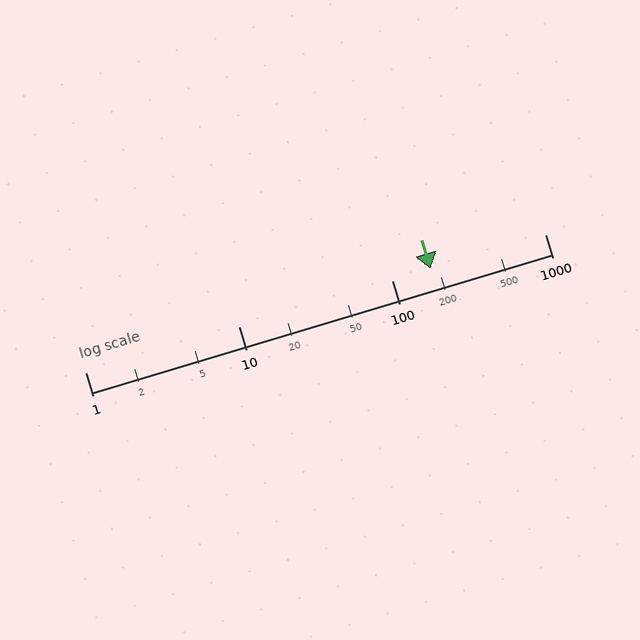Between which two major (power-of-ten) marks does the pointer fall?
The pointer is between 100 and 1000.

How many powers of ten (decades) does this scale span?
The scale spans 3 decades, from 1 to 1000.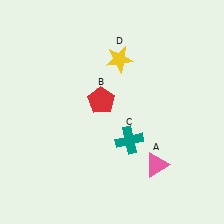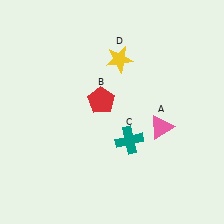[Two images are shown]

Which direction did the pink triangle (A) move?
The pink triangle (A) moved up.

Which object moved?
The pink triangle (A) moved up.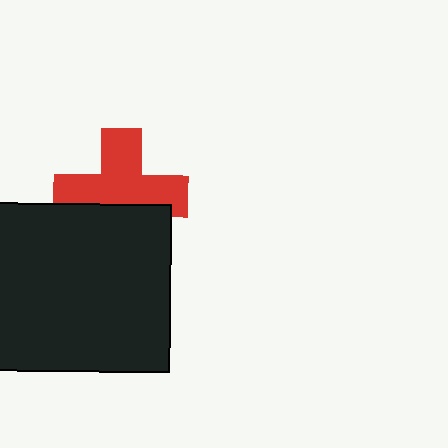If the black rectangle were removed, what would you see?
You would see the complete red cross.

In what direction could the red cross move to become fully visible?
The red cross could move up. That would shift it out from behind the black rectangle entirely.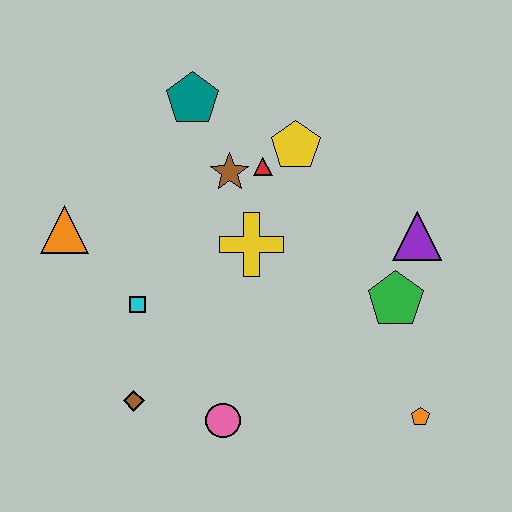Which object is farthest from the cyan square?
The orange pentagon is farthest from the cyan square.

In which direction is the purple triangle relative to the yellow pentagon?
The purple triangle is to the right of the yellow pentagon.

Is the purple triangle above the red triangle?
No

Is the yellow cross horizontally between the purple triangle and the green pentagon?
No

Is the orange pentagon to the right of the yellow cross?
Yes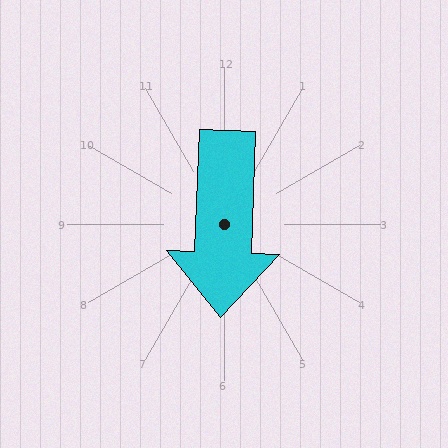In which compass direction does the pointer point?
South.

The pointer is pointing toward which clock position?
Roughly 6 o'clock.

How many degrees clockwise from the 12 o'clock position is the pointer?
Approximately 182 degrees.